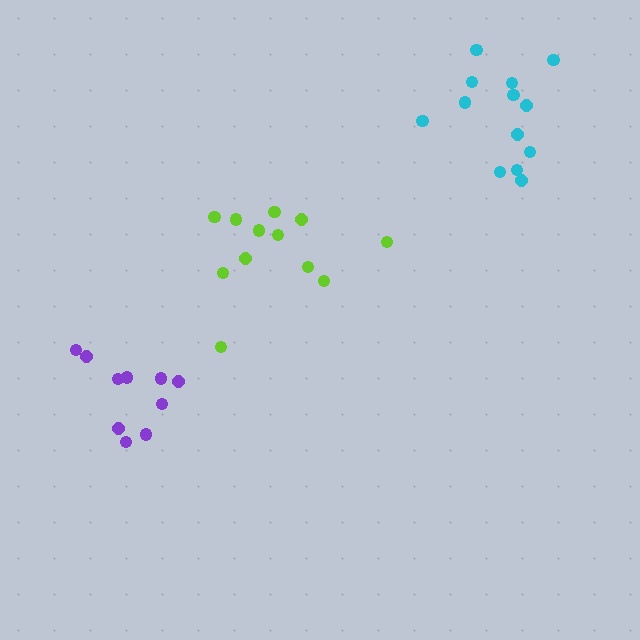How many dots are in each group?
Group 1: 10 dots, Group 2: 13 dots, Group 3: 12 dots (35 total).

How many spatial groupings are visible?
There are 3 spatial groupings.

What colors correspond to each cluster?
The clusters are colored: purple, cyan, lime.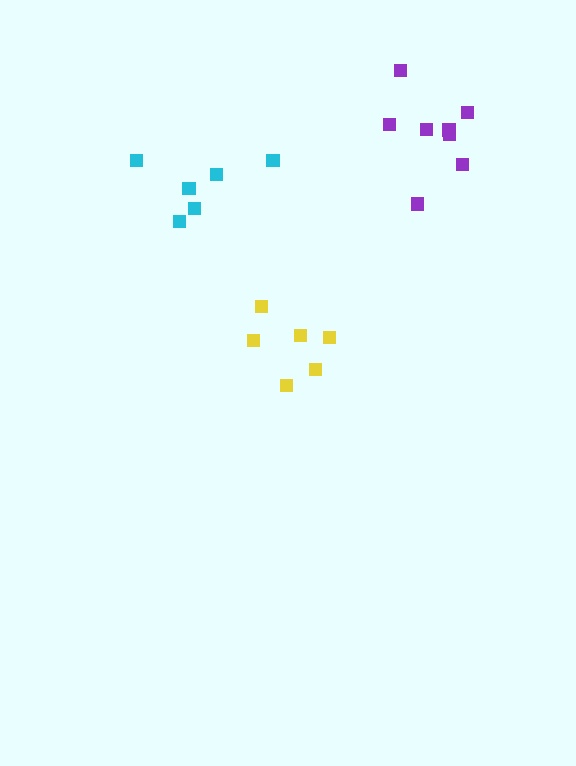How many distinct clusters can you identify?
There are 3 distinct clusters.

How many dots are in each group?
Group 1: 6 dots, Group 2: 6 dots, Group 3: 8 dots (20 total).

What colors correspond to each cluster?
The clusters are colored: cyan, yellow, purple.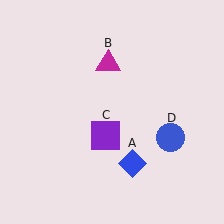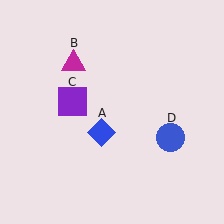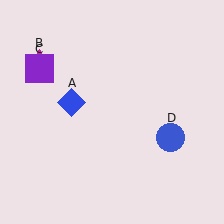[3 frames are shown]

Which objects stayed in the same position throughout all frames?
Blue circle (object D) remained stationary.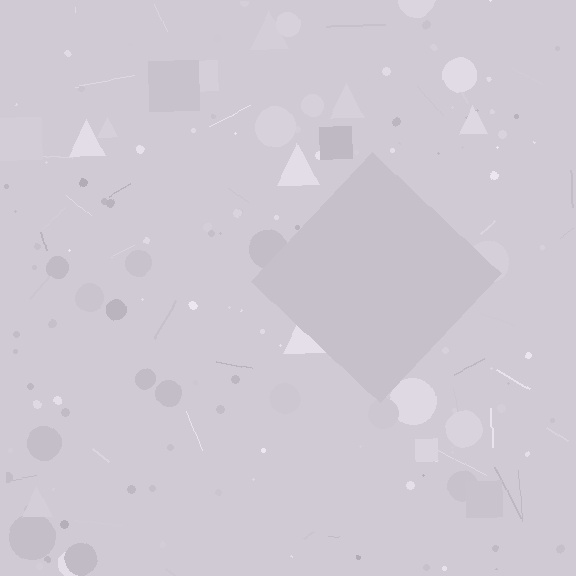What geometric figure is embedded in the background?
A diamond is embedded in the background.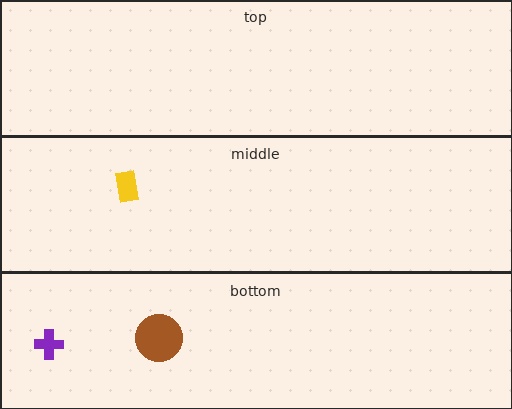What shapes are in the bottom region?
The purple cross, the brown circle.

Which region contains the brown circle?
The bottom region.